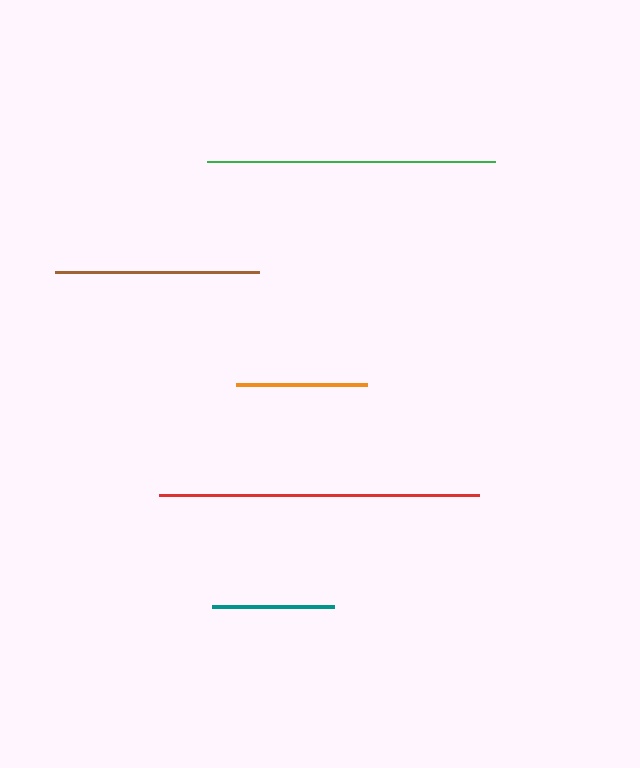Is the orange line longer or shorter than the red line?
The red line is longer than the orange line.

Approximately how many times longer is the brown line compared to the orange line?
The brown line is approximately 1.6 times the length of the orange line.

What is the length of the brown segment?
The brown segment is approximately 205 pixels long.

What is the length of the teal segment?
The teal segment is approximately 122 pixels long.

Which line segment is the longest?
The red line is the longest at approximately 320 pixels.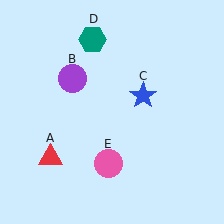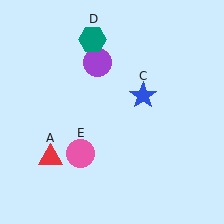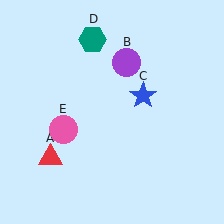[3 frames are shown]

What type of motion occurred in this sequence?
The purple circle (object B), pink circle (object E) rotated clockwise around the center of the scene.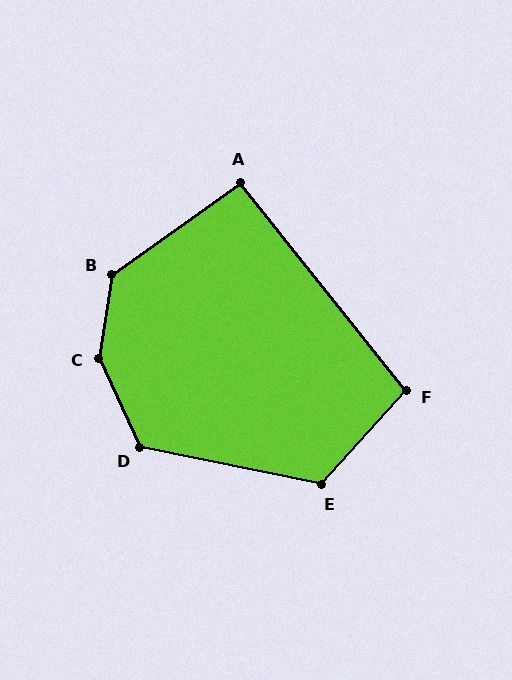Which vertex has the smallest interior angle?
A, at approximately 93 degrees.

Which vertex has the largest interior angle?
C, at approximately 147 degrees.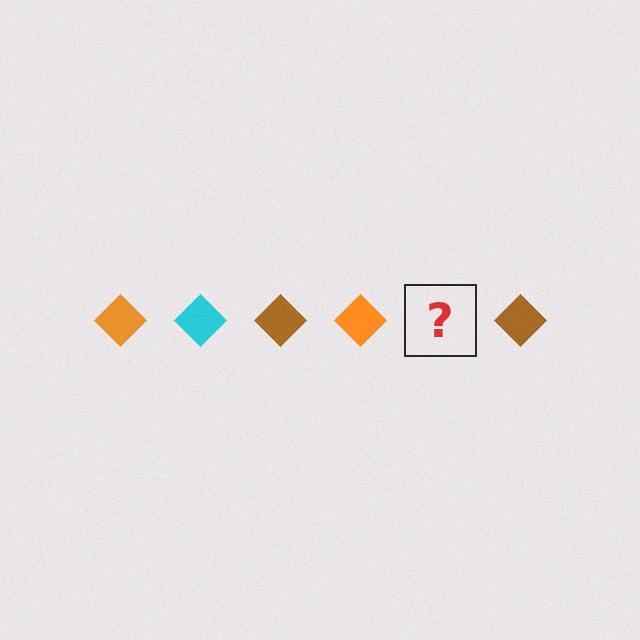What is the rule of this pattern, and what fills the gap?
The rule is that the pattern cycles through orange, cyan, brown diamonds. The gap should be filled with a cyan diamond.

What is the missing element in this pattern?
The missing element is a cyan diamond.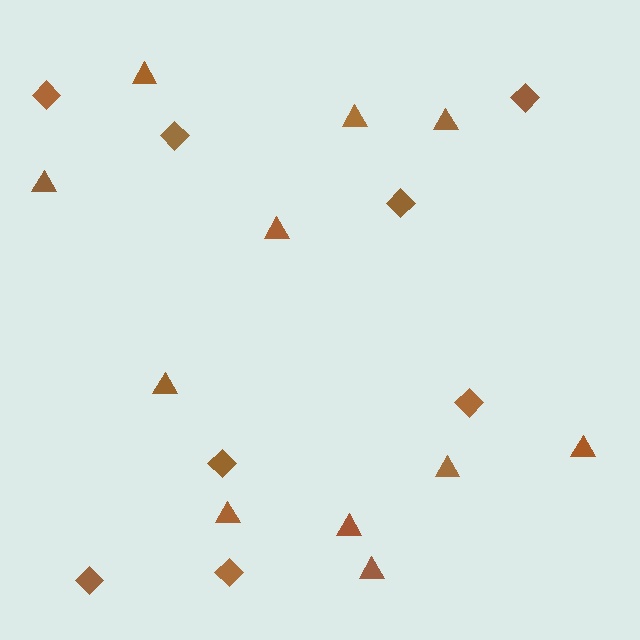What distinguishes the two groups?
There are 2 groups: one group of diamonds (8) and one group of triangles (11).